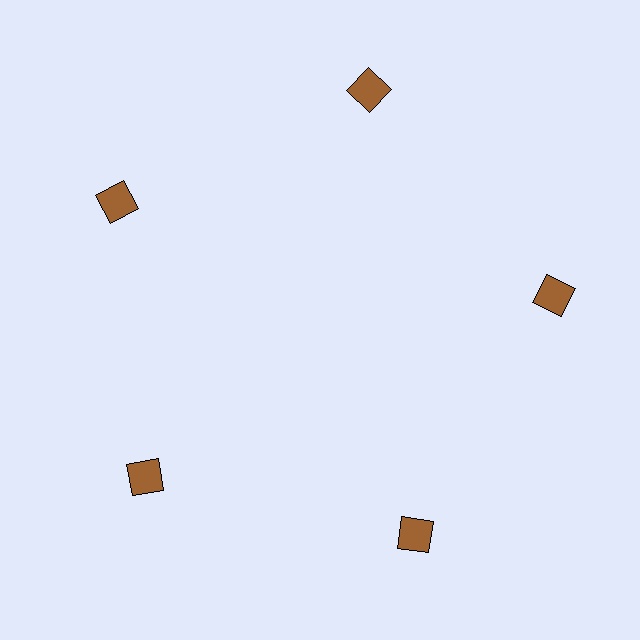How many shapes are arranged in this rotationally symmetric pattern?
There are 5 shapes, arranged in 5 groups of 1.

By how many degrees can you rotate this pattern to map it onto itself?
The pattern maps onto itself every 72 degrees of rotation.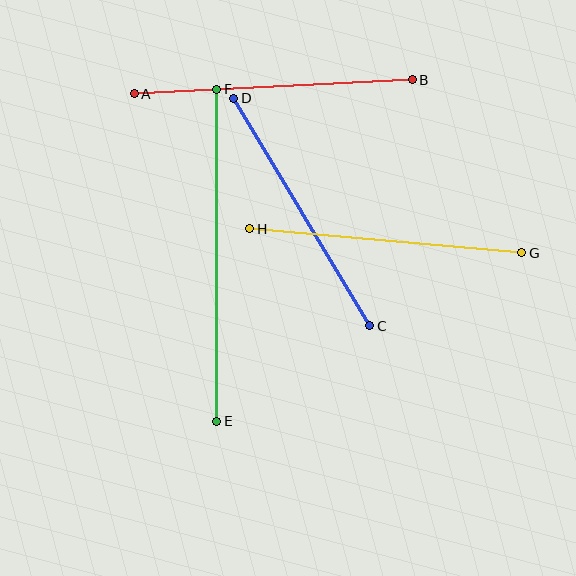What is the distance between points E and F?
The distance is approximately 332 pixels.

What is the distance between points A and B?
The distance is approximately 279 pixels.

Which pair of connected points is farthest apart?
Points E and F are farthest apart.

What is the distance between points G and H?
The distance is approximately 273 pixels.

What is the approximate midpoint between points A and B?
The midpoint is at approximately (273, 87) pixels.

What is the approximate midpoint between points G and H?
The midpoint is at approximately (386, 241) pixels.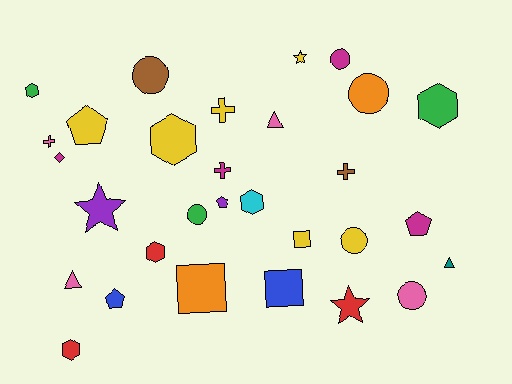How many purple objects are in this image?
There are 2 purple objects.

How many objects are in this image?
There are 30 objects.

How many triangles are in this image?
There are 3 triangles.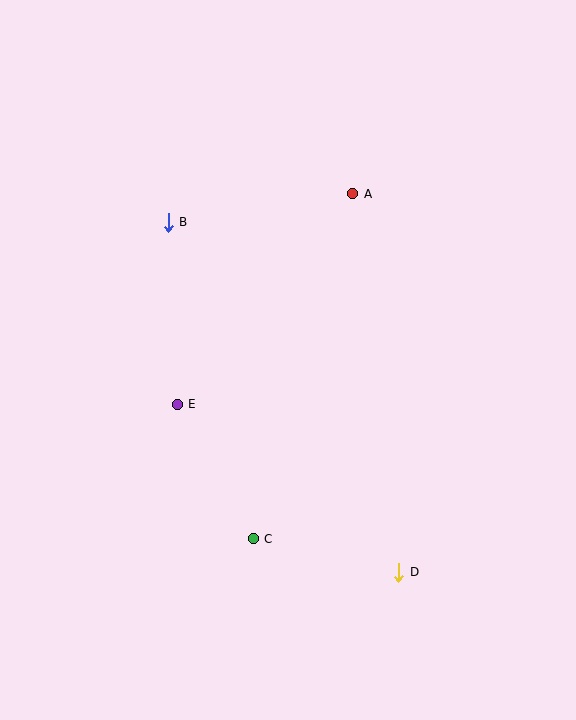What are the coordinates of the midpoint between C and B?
The midpoint between C and B is at (211, 380).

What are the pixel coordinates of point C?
Point C is at (253, 539).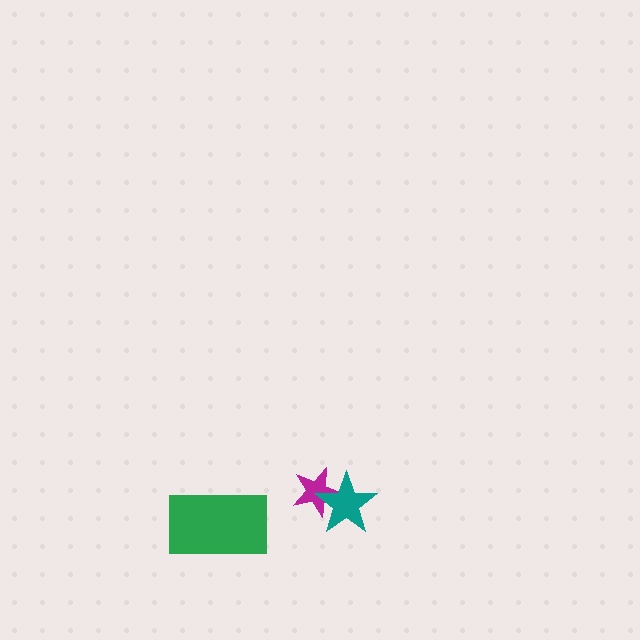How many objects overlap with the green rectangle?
0 objects overlap with the green rectangle.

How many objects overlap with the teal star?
1 object overlaps with the teal star.